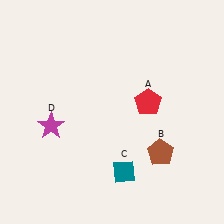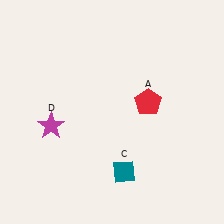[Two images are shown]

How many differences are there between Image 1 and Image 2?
There is 1 difference between the two images.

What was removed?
The brown pentagon (B) was removed in Image 2.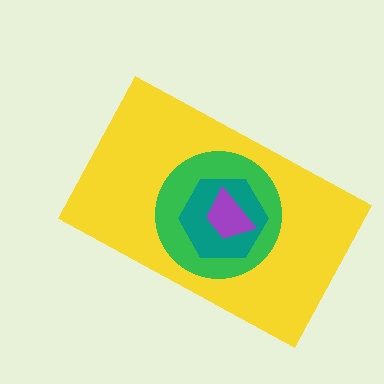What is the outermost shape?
The yellow rectangle.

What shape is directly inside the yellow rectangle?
The green circle.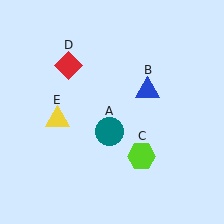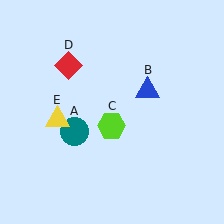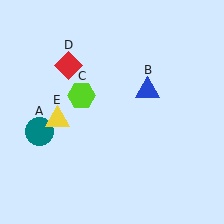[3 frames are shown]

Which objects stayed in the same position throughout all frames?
Blue triangle (object B) and red diamond (object D) and yellow triangle (object E) remained stationary.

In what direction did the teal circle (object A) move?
The teal circle (object A) moved left.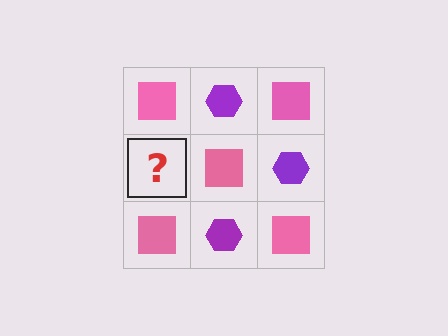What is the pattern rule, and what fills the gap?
The rule is that it alternates pink square and purple hexagon in a checkerboard pattern. The gap should be filled with a purple hexagon.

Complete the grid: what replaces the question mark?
The question mark should be replaced with a purple hexagon.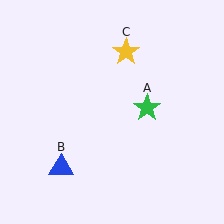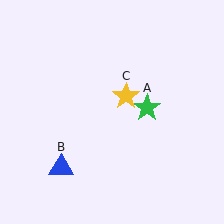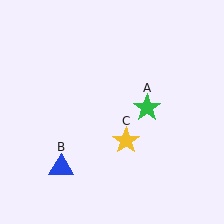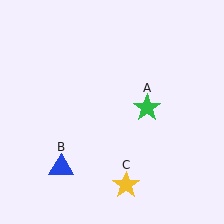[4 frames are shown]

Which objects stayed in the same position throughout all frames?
Green star (object A) and blue triangle (object B) remained stationary.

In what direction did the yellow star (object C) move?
The yellow star (object C) moved down.